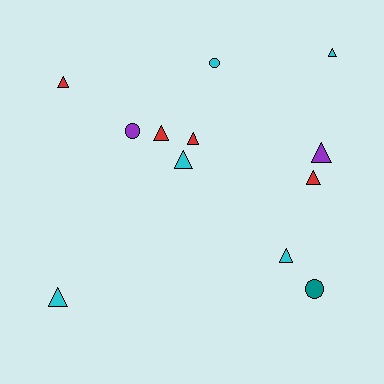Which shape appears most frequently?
Triangle, with 9 objects.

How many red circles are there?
There are no red circles.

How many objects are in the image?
There are 12 objects.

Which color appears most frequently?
Cyan, with 5 objects.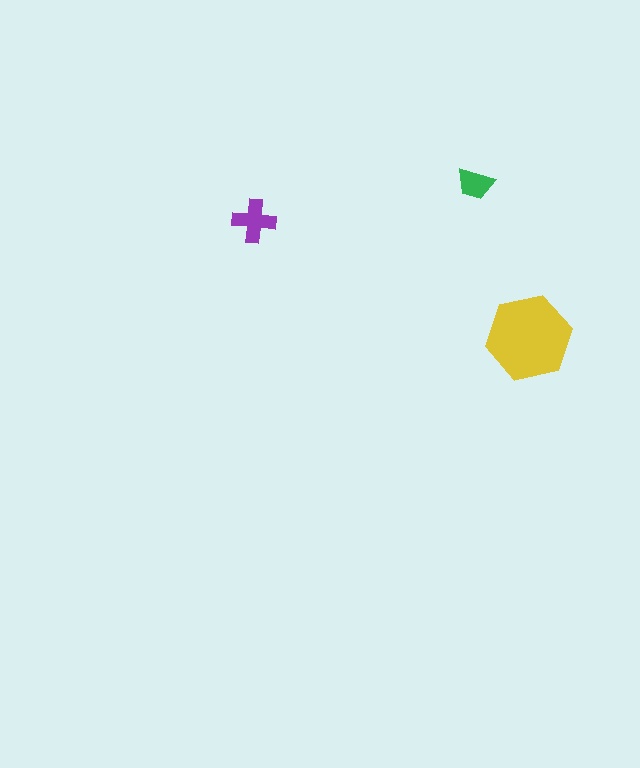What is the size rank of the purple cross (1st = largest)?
2nd.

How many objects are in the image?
There are 3 objects in the image.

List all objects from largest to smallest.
The yellow hexagon, the purple cross, the green trapezoid.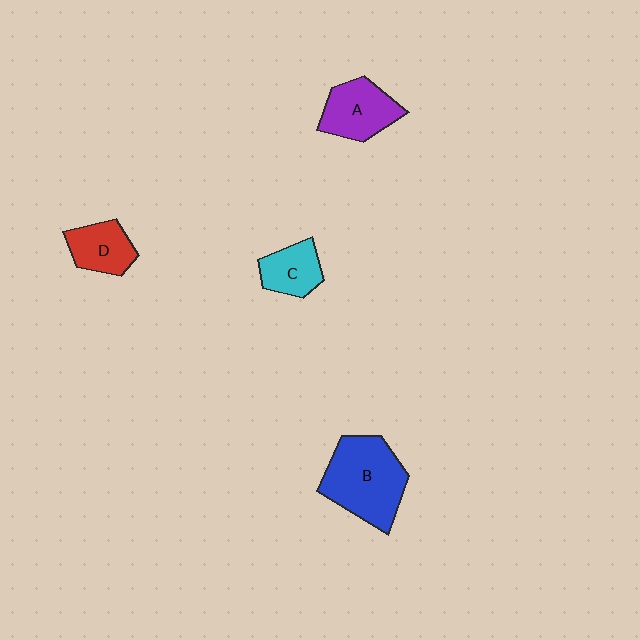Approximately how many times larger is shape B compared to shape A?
Approximately 1.6 times.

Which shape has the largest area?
Shape B (blue).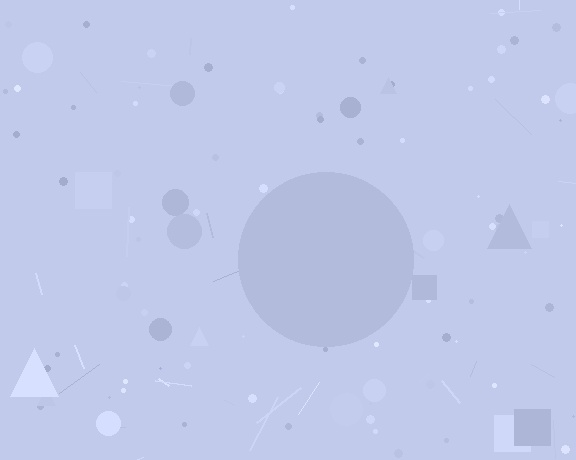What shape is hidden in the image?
A circle is hidden in the image.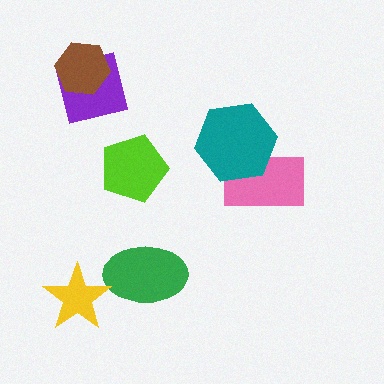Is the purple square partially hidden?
Yes, it is partially covered by another shape.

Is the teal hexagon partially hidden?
No, no other shape covers it.